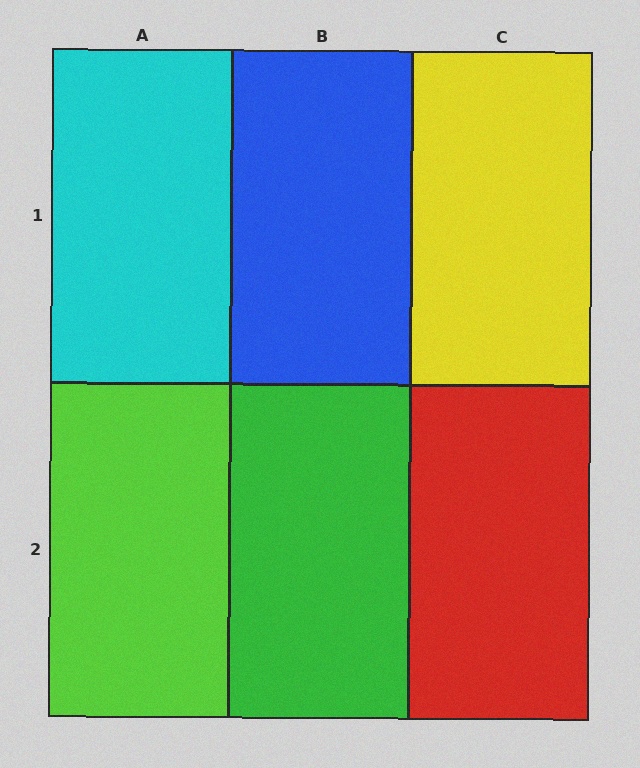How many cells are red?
1 cell is red.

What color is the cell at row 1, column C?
Yellow.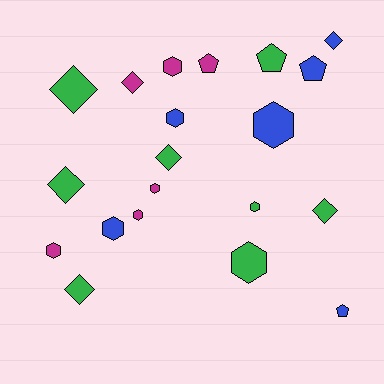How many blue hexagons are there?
There are 3 blue hexagons.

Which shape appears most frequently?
Hexagon, with 9 objects.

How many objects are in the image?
There are 20 objects.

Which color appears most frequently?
Green, with 8 objects.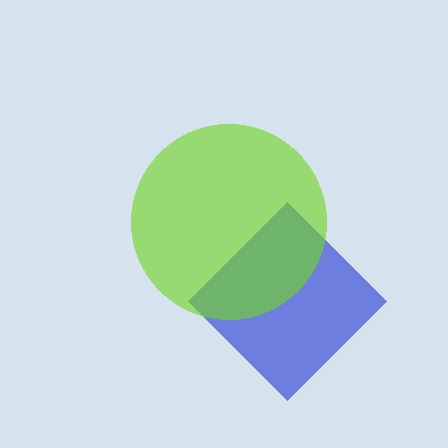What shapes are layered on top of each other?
The layered shapes are: a blue diamond, a lime circle.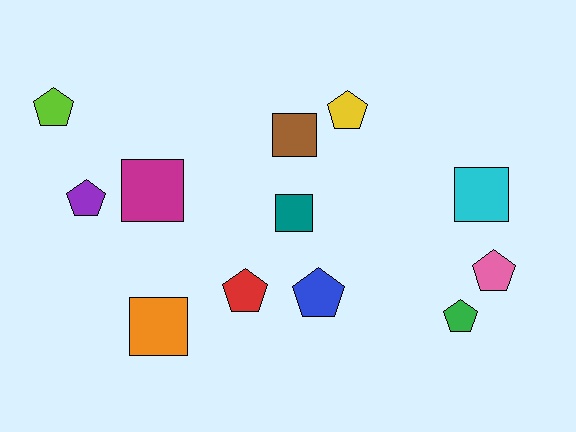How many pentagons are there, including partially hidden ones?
There are 7 pentagons.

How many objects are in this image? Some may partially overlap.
There are 12 objects.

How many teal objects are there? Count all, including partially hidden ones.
There is 1 teal object.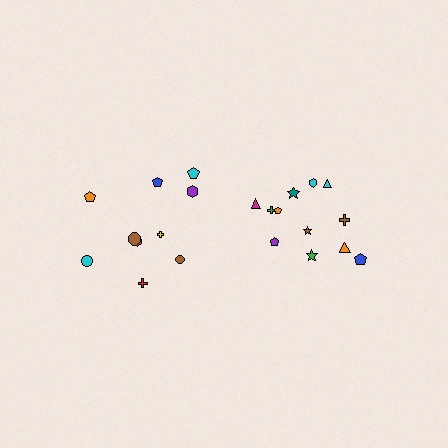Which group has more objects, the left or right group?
The right group.